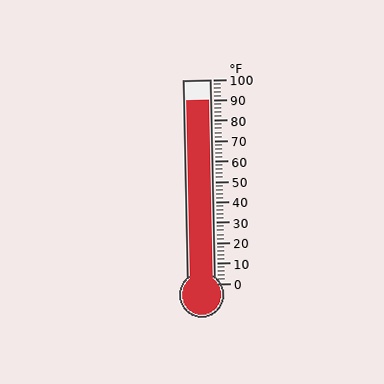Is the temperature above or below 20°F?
The temperature is above 20°F.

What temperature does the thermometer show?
The thermometer shows approximately 90°F.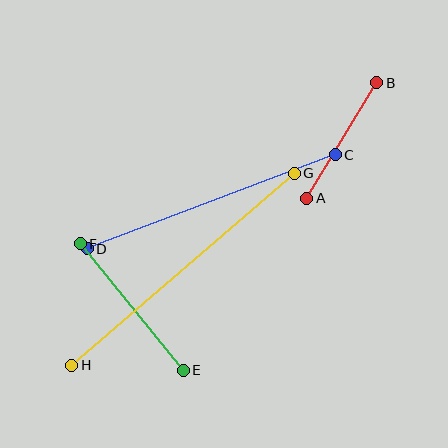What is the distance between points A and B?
The distance is approximately 135 pixels.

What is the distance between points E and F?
The distance is approximately 163 pixels.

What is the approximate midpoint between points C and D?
The midpoint is at approximately (211, 202) pixels.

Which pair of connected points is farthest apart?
Points G and H are farthest apart.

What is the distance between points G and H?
The distance is approximately 294 pixels.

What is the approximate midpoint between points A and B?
The midpoint is at approximately (342, 140) pixels.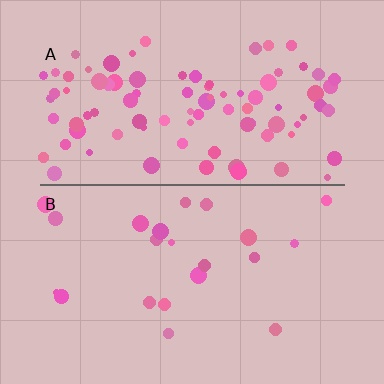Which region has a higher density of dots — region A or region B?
A (the top).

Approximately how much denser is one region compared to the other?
Approximately 4.2× — region A over region B.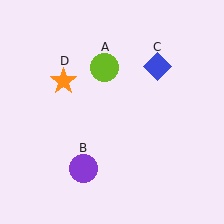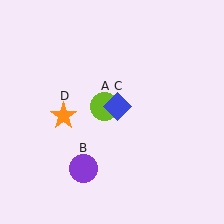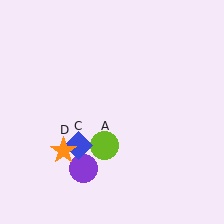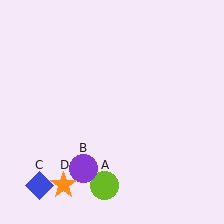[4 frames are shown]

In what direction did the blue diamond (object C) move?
The blue diamond (object C) moved down and to the left.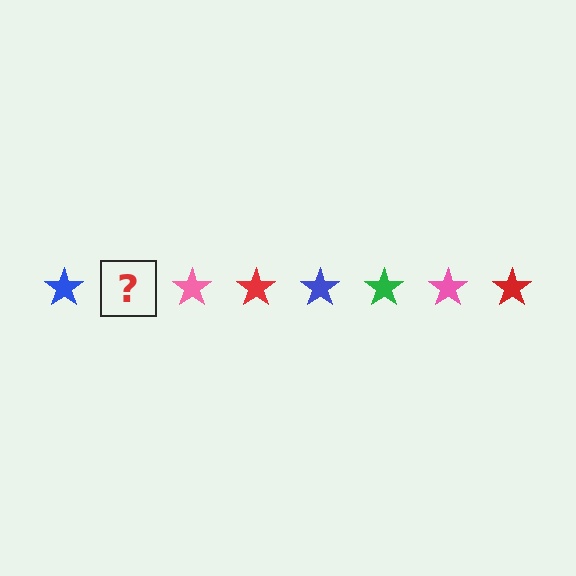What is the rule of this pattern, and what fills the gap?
The rule is that the pattern cycles through blue, green, pink, red stars. The gap should be filled with a green star.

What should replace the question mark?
The question mark should be replaced with a green star.